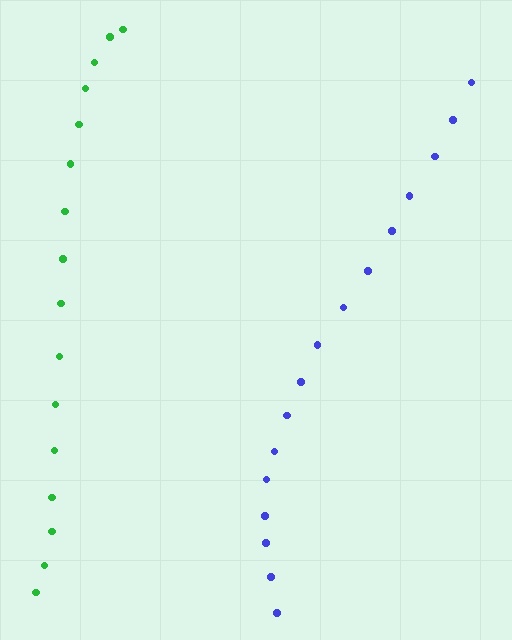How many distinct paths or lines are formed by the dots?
There are 2 distinct paths.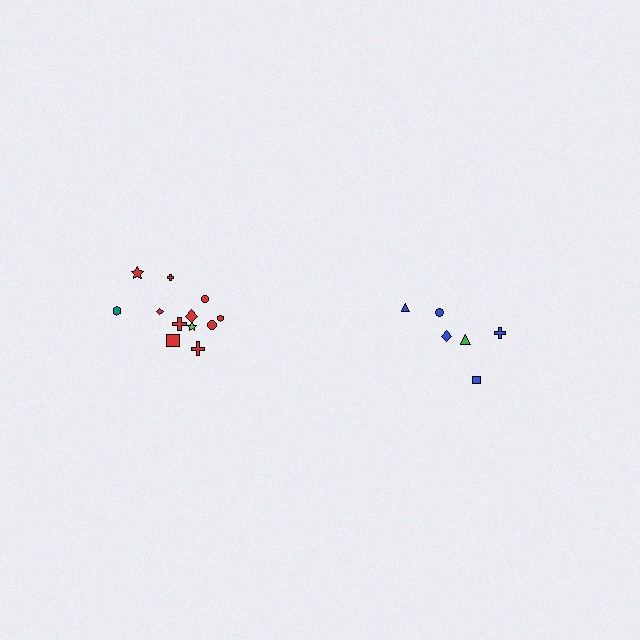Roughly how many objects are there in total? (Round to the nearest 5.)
Roughly 20 objects in total.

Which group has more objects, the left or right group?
The left group.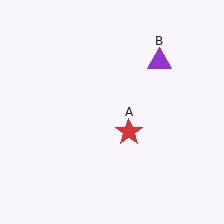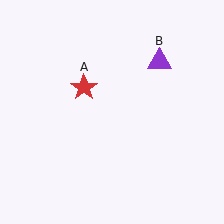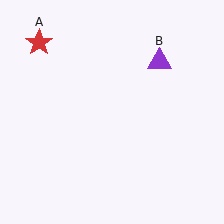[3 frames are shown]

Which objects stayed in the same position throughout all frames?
Purple triangle (object B) remained stationary.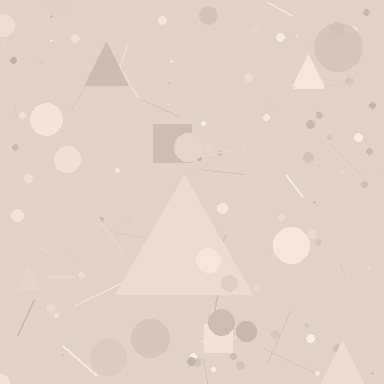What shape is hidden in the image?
A triangle is hidden in the image.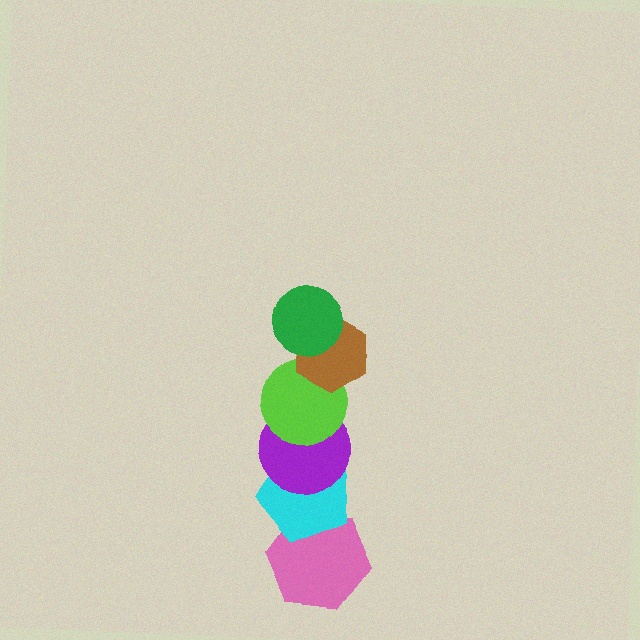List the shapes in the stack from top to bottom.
From top to bottom: the green circle, the brown hexagon, the lime circle, the purple circle, the cyan pentagon, the pink hexagon.